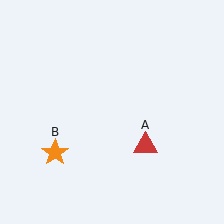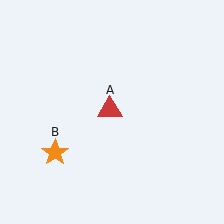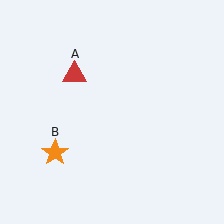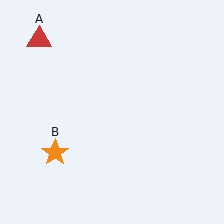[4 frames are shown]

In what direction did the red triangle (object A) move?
The red triangle (object A) moved up and to the left.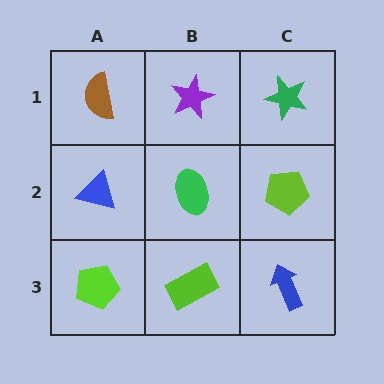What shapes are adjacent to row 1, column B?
A green ellipse (row 2, column B), a brown semicircle (row 1, column A), a green star (row 1, column C).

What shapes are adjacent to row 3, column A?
A blue triangle (row 2, column A), a lime rectangle (row 3, column B).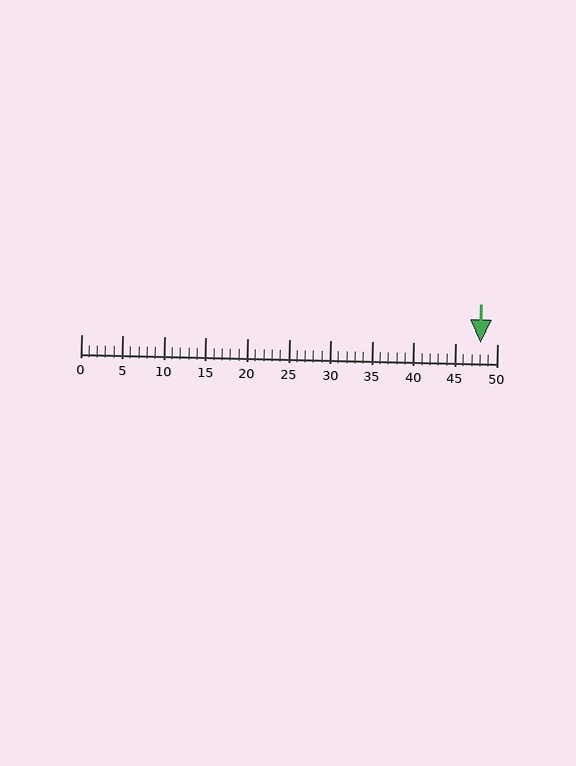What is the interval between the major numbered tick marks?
The major tick marks are spaced 5 units apart.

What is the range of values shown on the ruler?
The ruler shows values from 0 to 50.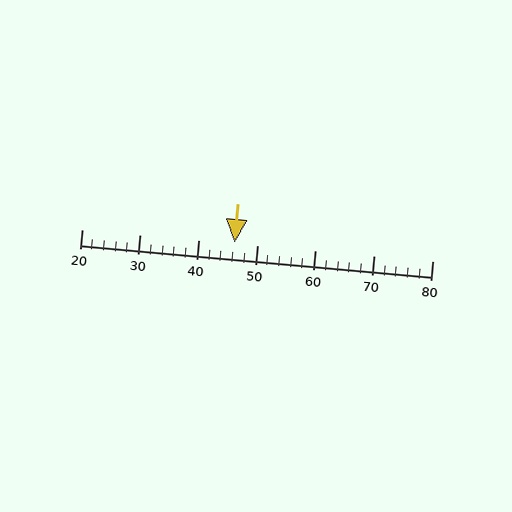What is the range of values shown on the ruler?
The ruler shows values from 20 to 80.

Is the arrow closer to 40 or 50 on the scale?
The arrow is closer to 50.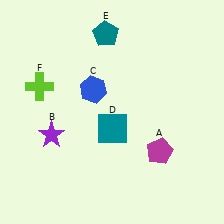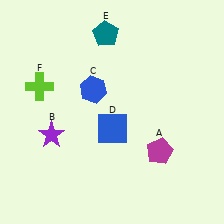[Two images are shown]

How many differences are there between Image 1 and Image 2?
There is 1 difference between the two images.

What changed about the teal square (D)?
In Image 1, D is teal. In Image 2, it changed to blue.